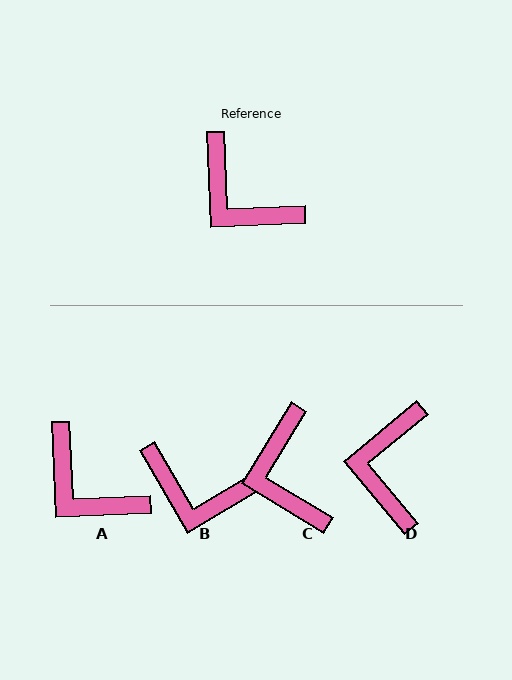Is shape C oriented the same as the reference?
No, it is off by about 34 degrees.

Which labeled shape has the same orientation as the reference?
A.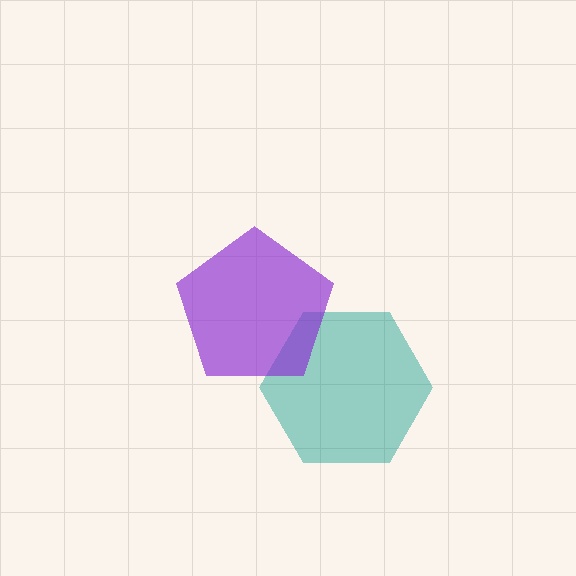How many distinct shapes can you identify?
There are 2 distinct shapes: a teal hexagon, a purple pentagon.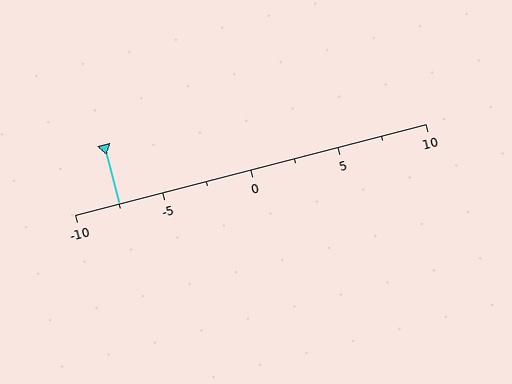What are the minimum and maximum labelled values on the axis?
The axis runs from -10 to 10.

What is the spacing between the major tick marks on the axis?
The major ticks are spaced 5 apart.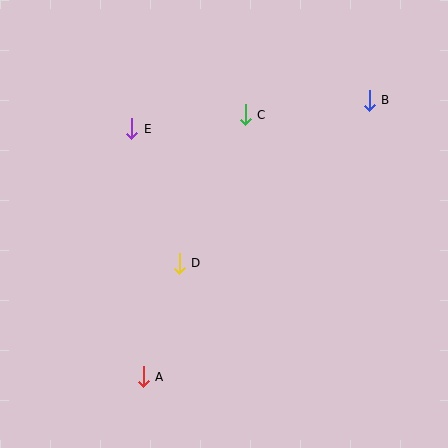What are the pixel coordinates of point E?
Point E is at (132, 129).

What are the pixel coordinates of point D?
Point D is at (179, 263).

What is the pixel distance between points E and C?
The distance between E and C is 114 pixels.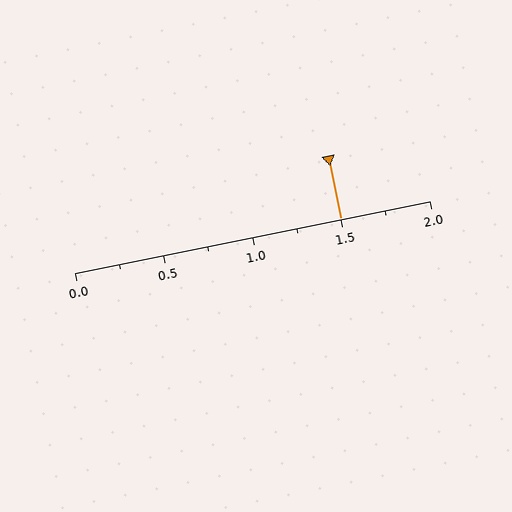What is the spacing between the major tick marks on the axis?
The major ticks are spaced 0.5 apart.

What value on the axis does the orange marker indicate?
The marker indicates approximately 1.5.